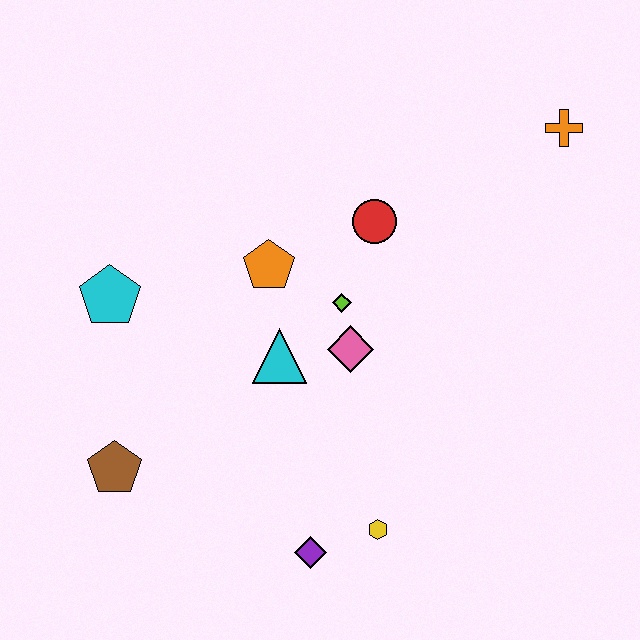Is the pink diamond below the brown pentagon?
No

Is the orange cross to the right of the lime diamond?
Yes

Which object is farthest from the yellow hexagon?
The orange cross is farthest from the yellow hexagon.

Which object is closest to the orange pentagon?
The lime diamond is closest to the orange pentagon.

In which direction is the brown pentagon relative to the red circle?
The brown pentagon is to the left of the red circle.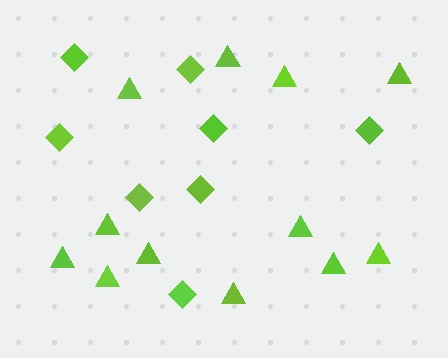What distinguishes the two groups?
There are 2 groups: one group of diamonds (8) and one group of triangles (12).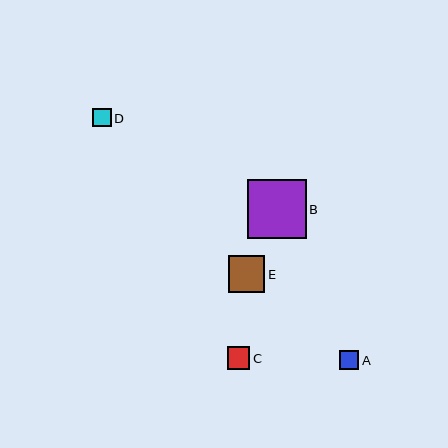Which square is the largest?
Square B is the largest with a size of approximately 59 pixels.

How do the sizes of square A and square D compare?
Square A and square D are approximately the same size.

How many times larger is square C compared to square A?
Square C is approximately 1.2 times the size of square A.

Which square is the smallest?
Square D is the smallest with a size of approximately 19 pixels.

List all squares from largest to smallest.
From largest to smallest: B, E, C, A, D.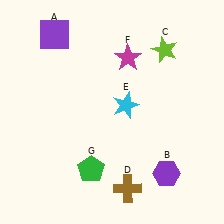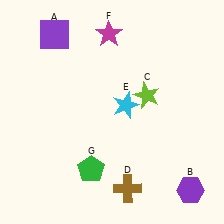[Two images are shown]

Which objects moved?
The objects that moved are: the purple hexagon (B), the lime star (C), the magenta star (F).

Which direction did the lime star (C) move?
The lime star (C) moved down.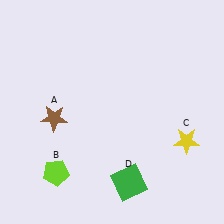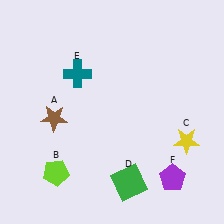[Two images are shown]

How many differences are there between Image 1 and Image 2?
There are 2 differences between the two images.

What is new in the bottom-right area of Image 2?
A purple pentagon (F) was added in the bottom-right area of Image 2.